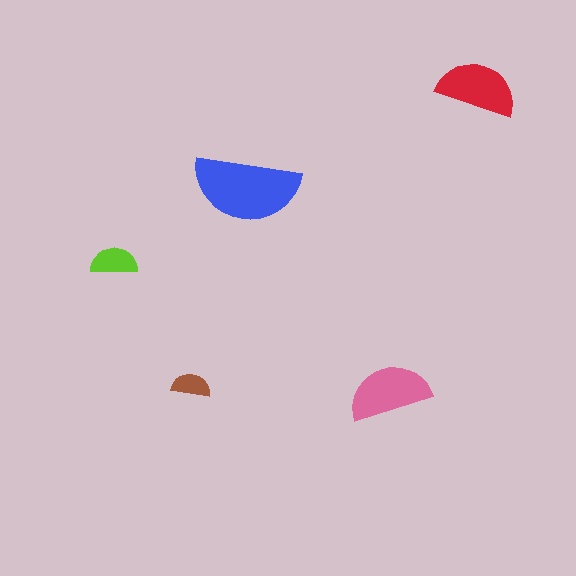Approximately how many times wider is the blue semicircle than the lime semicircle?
About 2.5 times wider.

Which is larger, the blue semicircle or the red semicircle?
The blue one.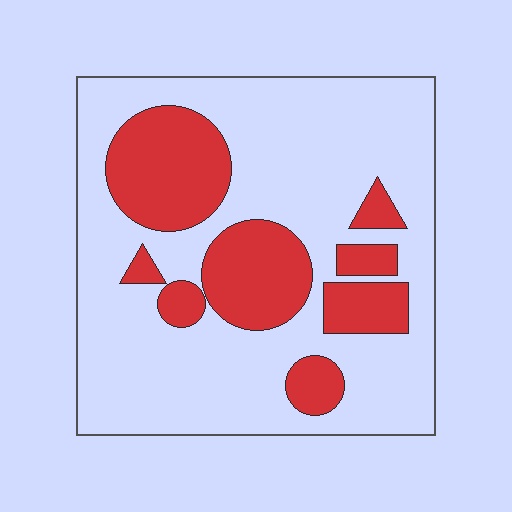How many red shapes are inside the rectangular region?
8.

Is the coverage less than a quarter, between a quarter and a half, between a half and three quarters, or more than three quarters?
Between a quarter and a half.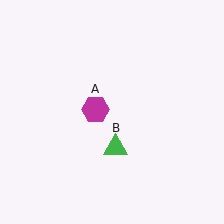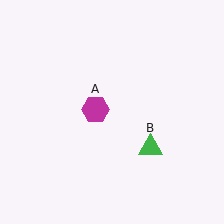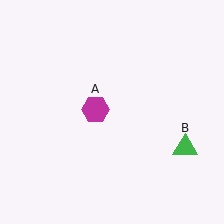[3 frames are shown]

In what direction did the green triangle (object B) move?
The green triangle (object B) moved right.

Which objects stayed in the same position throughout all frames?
Magenta hexagon (object A) remained stationary.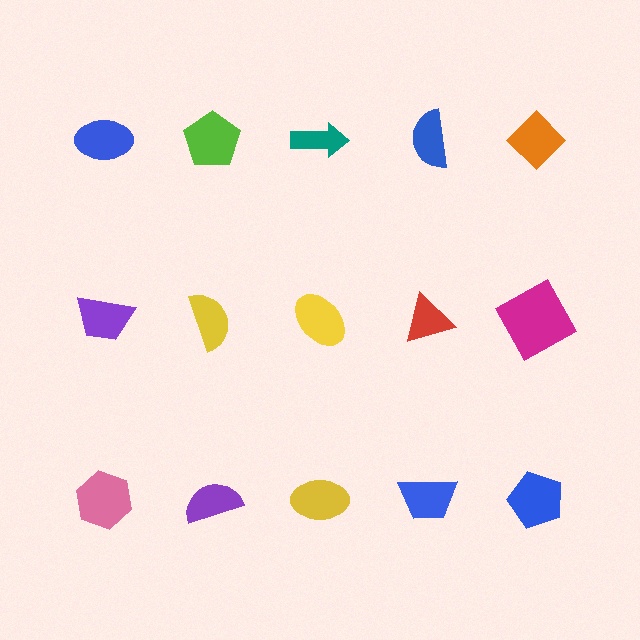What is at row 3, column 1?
A pink hexagon.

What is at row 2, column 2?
A yellow semicircle.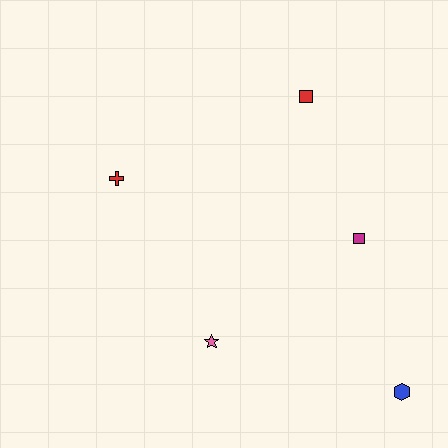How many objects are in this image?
There are 5 objects.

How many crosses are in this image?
There is 1 cross.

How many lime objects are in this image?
There are no lime objects.